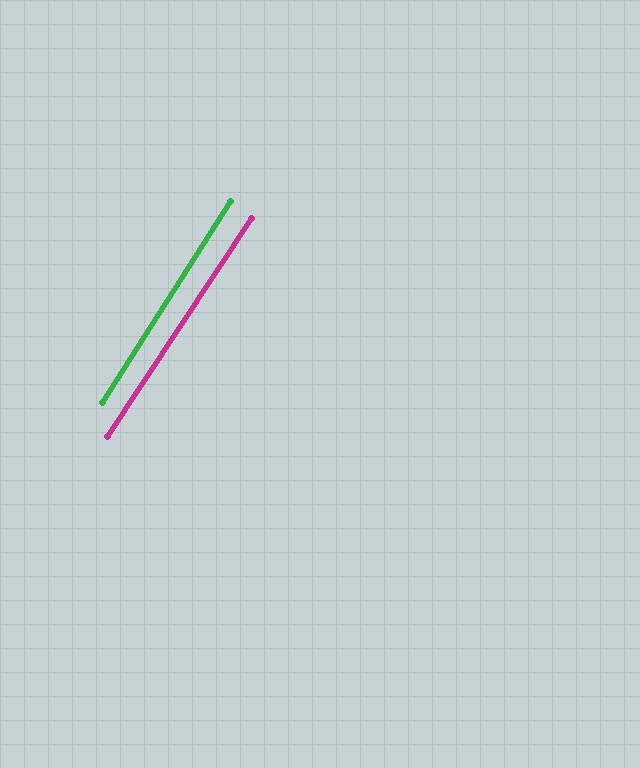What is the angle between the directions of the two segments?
Approximately 1 degree.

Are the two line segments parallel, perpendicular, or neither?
Parallel — their directions differ by only 1.1°.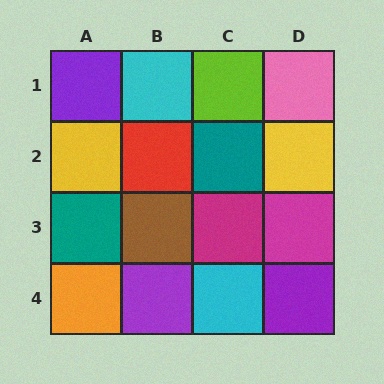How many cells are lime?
1 cell is lime.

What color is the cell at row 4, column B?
Purple.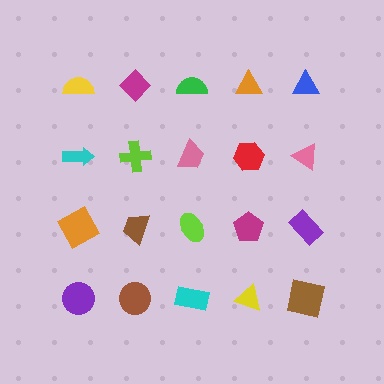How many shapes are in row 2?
5 shapes.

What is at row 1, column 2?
A magenta diamond.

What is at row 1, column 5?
A blue triangle.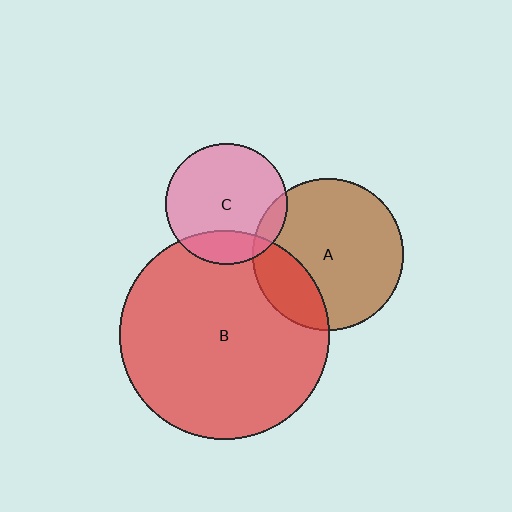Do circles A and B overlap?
Yes.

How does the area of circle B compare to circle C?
Approximately 3.0 times.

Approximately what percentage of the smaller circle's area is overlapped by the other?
Approximately 25%.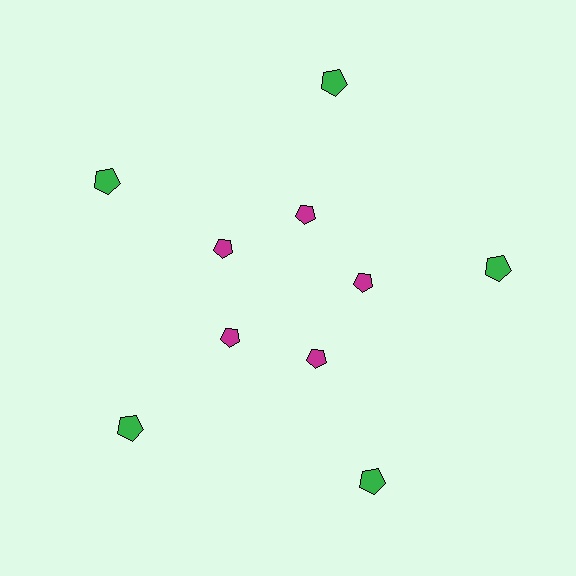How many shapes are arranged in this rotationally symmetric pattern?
There are 10 shapes, arranged in 5 groups of 2.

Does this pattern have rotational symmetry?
Yes, this pattern has 5-fold rotational symmetry. It looks the same after rotating 72 degrees around the center.